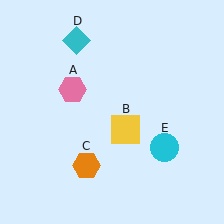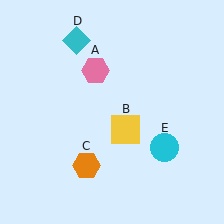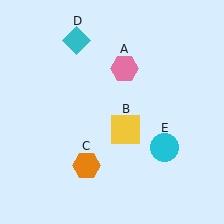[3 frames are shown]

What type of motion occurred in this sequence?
The pink hexagon (object A) rotated clockwise around the center of the scene.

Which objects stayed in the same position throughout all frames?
Yellow square (object B) and orange hexagon (object C) and cyan diamond (object D) and cyan circle (object E) remained stationary.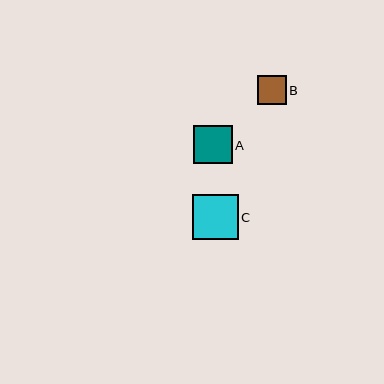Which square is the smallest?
Square B is the smallest with a size of approximately 29 pixels.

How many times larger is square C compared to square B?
Square C is approximately 1.6 times the size of square B.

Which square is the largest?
Square C is the largest with a size of approximately 45 pixels.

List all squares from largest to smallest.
From largest to smallest: C, A, B.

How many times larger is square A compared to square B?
Square A is approximately 1.3 times the size of square B.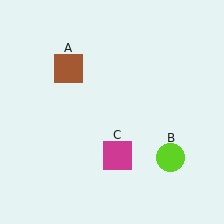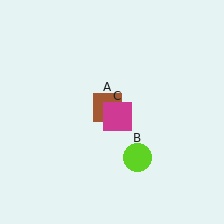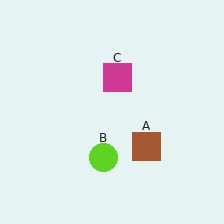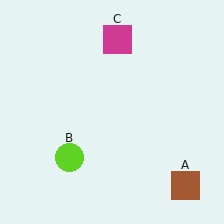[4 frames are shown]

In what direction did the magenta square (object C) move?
The magenta square (object C) moved up.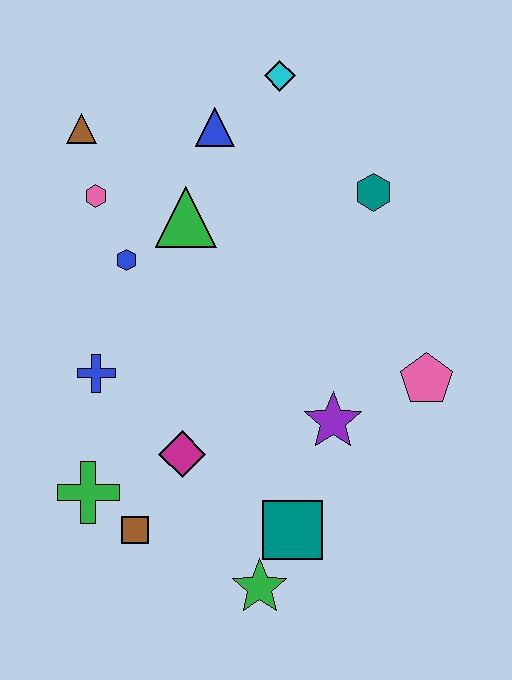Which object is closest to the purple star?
The pink pentagon is closest to the purple star.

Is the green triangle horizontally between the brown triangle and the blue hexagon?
No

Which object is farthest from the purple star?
The brown triangle is farthest from the purple star.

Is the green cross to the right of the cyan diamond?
No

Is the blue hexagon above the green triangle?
No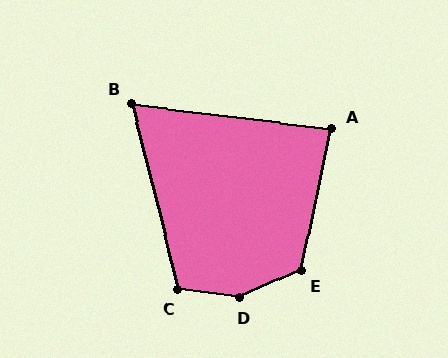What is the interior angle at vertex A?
Approximately 85 degrees (acute).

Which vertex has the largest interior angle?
D, at approximately 148 degrees.